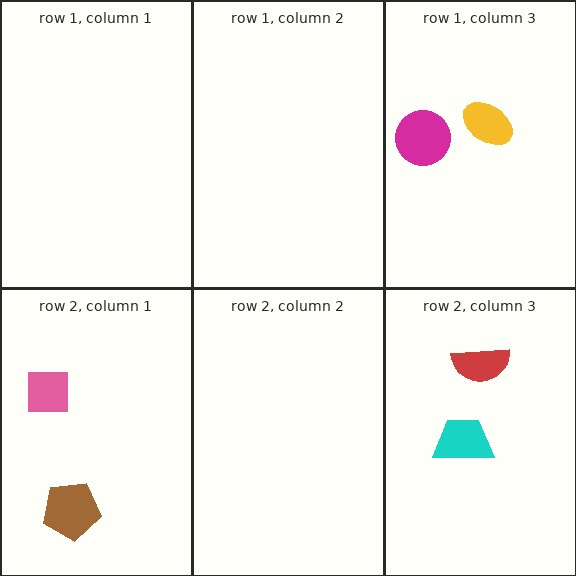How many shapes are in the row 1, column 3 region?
2.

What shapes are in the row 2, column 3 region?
The red semicircle, the cyan trapezoid.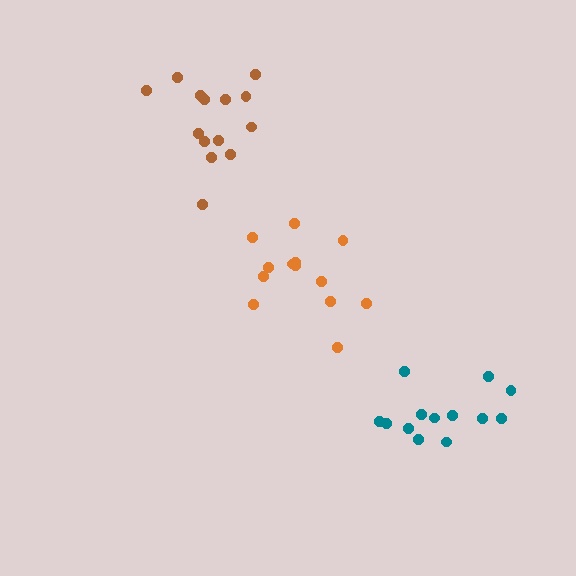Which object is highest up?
The brown cluster is topmost.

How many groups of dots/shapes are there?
There are 3 groups.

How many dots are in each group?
Group 1: 13 dots, Group 2: 14 dots, Group 3: 13 dots (40 total).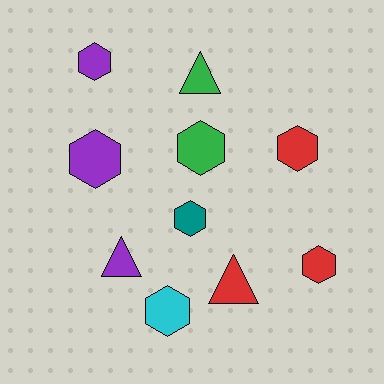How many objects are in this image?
There are 10 objects.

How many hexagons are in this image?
There are 7 hexagons.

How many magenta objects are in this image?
There are no magenta objects.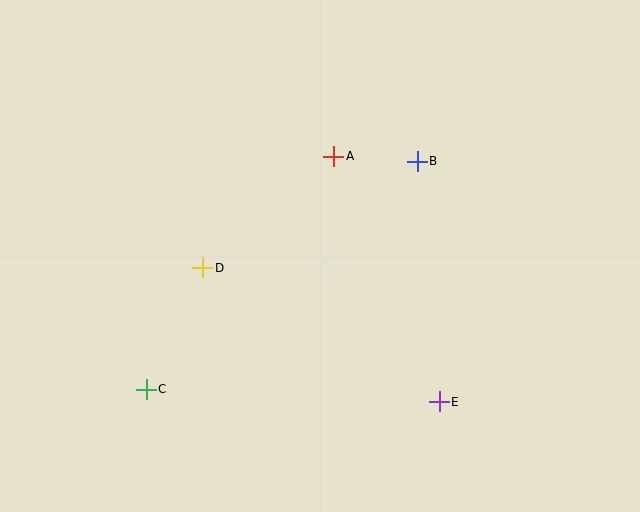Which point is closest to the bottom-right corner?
Point E is closest to the bottom-right corner.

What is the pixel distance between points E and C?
The distance between E and C is 293 pixels.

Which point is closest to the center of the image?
Point A at (334, 156) is closest to the center.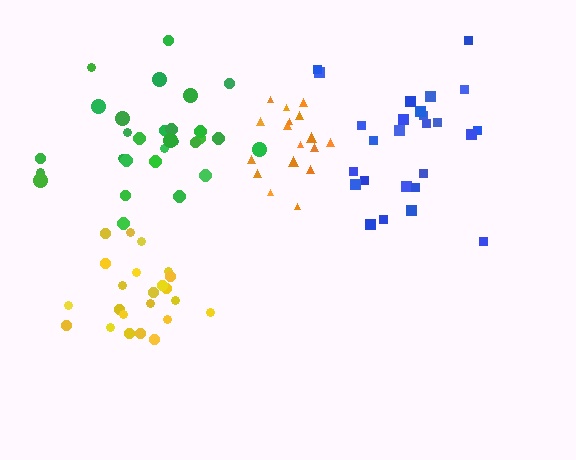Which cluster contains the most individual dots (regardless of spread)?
Green (29).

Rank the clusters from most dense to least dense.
orange, yellow, blue, green.